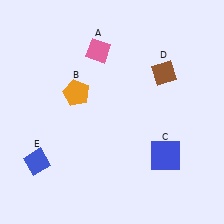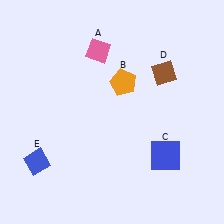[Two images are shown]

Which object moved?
The orange pentagon (B) moved right.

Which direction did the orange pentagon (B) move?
The orange pentagon (B) moved right.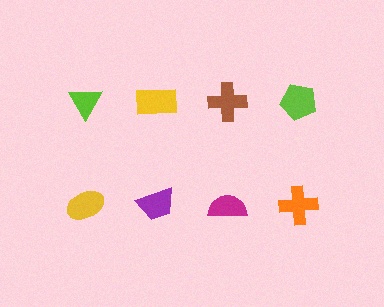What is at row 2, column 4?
An orange cross.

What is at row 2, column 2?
A purple trapezoid.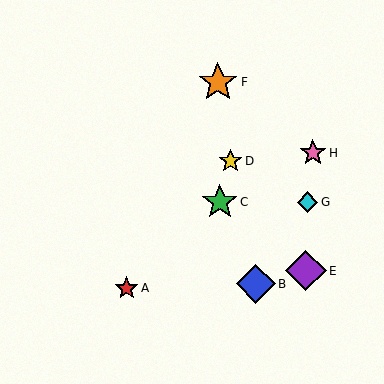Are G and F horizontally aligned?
No, G is at y≈202 and F is at y≈82.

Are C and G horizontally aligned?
Yes, both are at y≈202.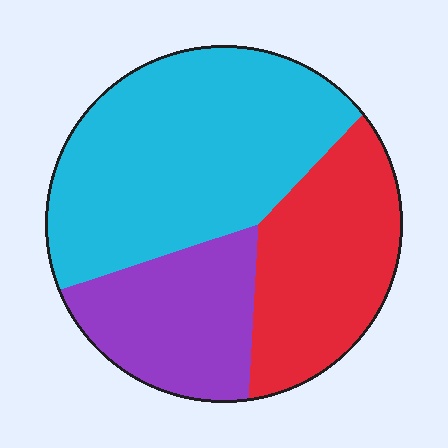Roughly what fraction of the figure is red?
Red takes up about one quarter (1/4) of the figure.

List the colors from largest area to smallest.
From largest to smallest: cyan, red, purple.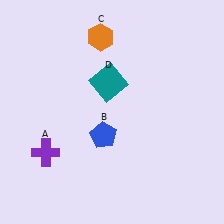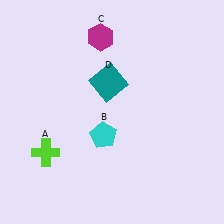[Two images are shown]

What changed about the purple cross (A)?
In Image 1, A is purple. In Image 2, it changed to lime.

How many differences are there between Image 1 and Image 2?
There are 3 differences between the two images.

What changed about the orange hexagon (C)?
In Image 1, C is orange. In Image 2, it changed to magenta.